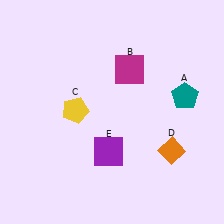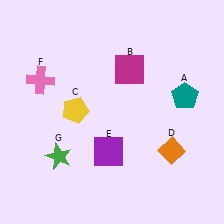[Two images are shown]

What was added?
A pink cross (F), a green star (G) were added in Image 2.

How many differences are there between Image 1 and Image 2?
There are 2 differences between the two images.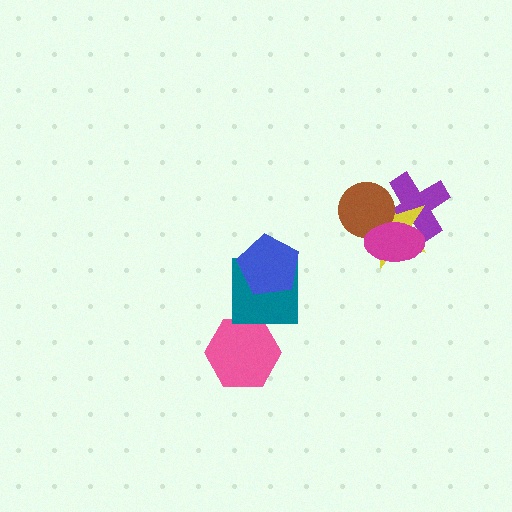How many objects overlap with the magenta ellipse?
3 objects overlap with the magenta ellipse.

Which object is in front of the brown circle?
The magenta ellipse is in front of the brown circle.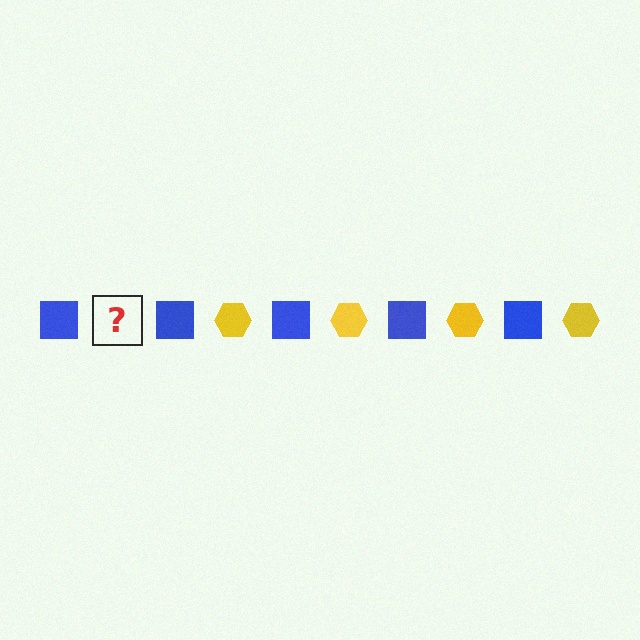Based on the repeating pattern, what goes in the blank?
The blank should be a yellow hexagon.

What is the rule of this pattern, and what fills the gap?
The rule is that the pattern alternates between blue square and yellow hexagon. The gap should be filled with a yellow hexagon.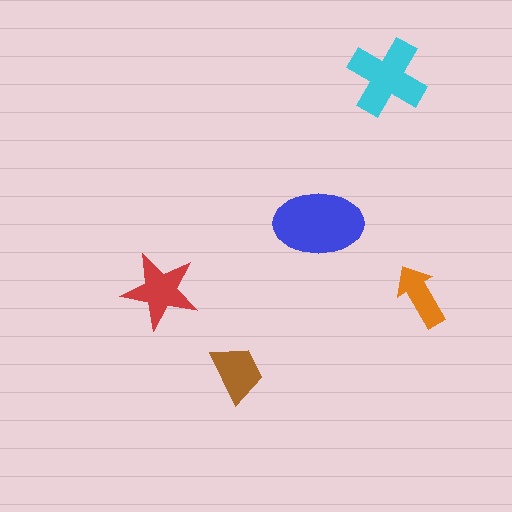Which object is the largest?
The blue ellipse.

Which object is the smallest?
The orange arrow.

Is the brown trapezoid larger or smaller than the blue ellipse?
Smaller.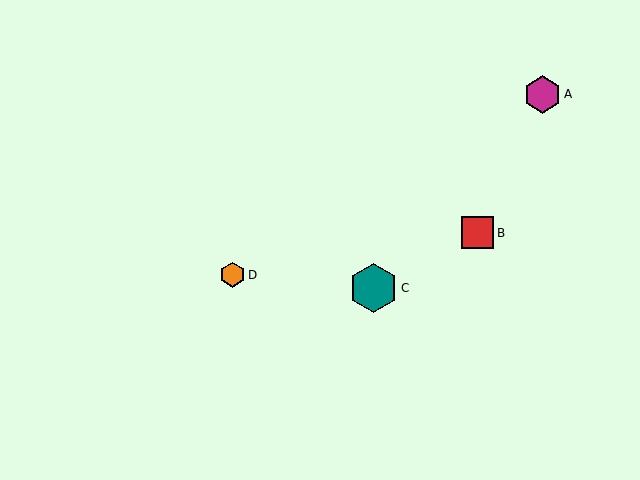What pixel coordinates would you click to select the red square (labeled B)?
Click at (478, 233) to select the red square B.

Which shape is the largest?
The teal hexagon (labeled C) is the largest.